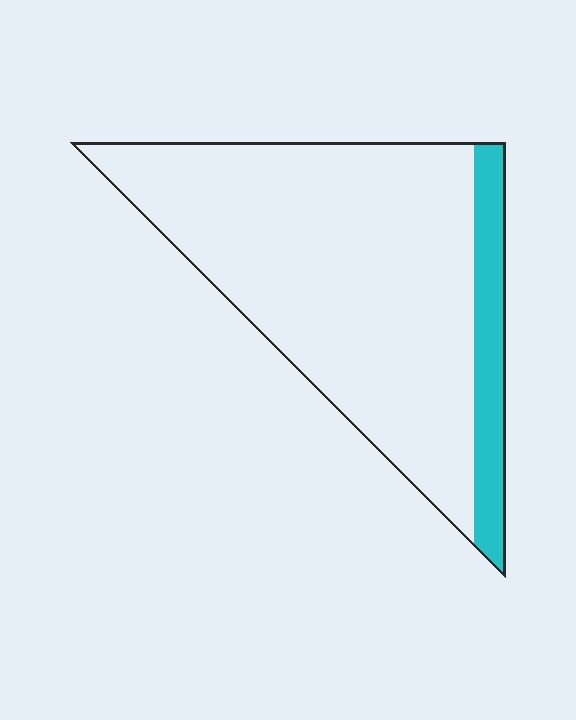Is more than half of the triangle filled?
No.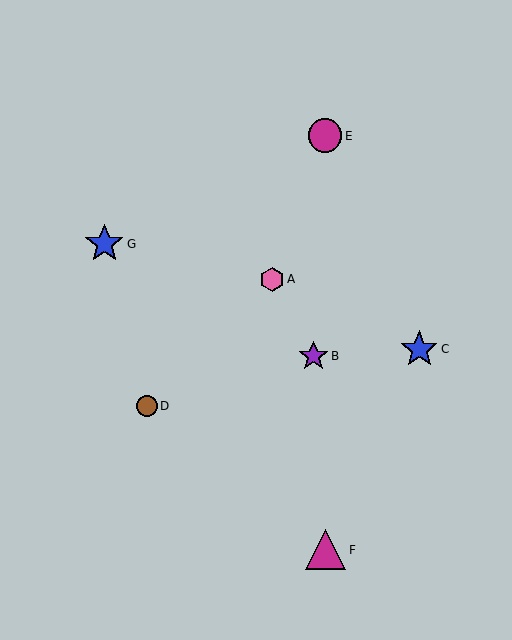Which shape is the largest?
The magenta triangle (labeled F) is the largest.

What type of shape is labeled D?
Shape D is a brown circle.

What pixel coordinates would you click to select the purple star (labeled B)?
Click at (314, 356) to select the purple star B.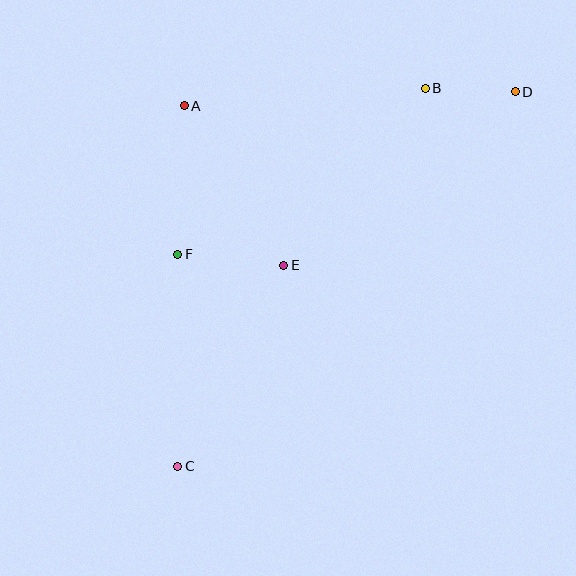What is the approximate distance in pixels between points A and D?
The distance between A and D is approximately 331 pixels.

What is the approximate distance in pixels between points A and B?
The distance between A and B is approximately 242 pixels.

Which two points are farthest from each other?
Points C and D are farthest from each other.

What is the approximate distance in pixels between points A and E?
The distance between A and E is approximately 188 pixels.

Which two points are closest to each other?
Points B and D are closest to each other.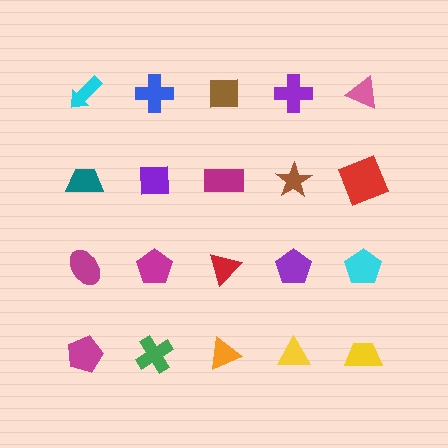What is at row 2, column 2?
A purple square.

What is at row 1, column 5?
A pink triangle.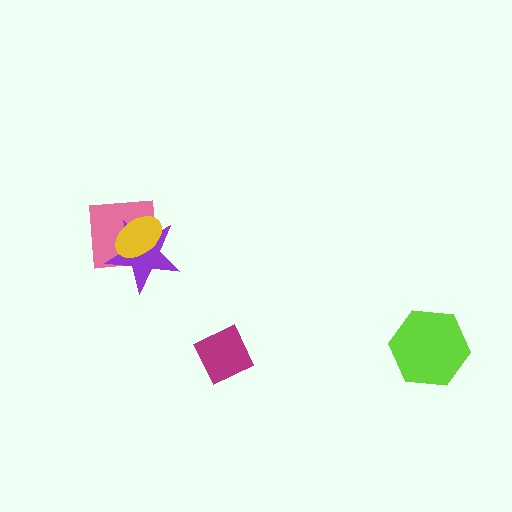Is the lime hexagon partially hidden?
No, no other shape covers it.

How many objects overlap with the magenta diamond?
0 objects overlap with the magenta diamond.